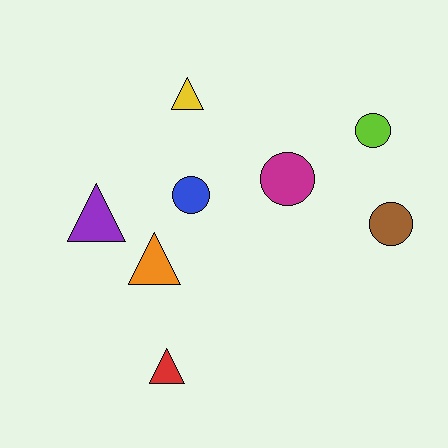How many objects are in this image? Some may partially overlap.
There are 8 objects.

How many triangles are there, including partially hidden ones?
There are 4 triangles.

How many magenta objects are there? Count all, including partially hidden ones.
There is 1 magenta object.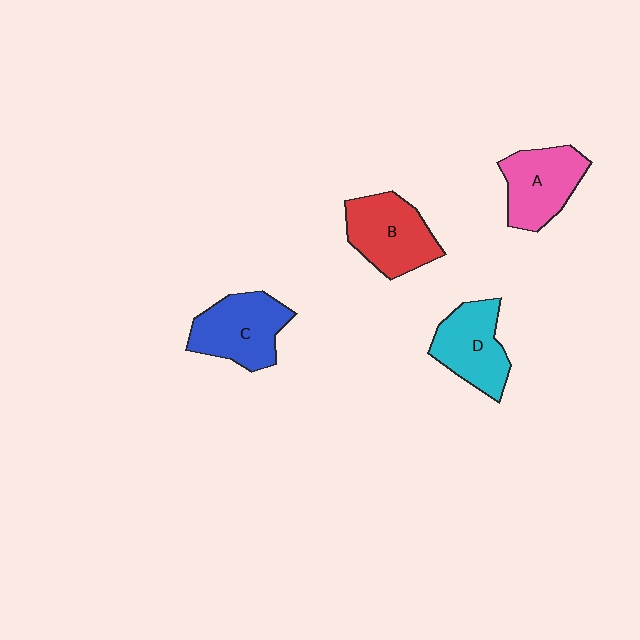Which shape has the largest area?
Shape B (red).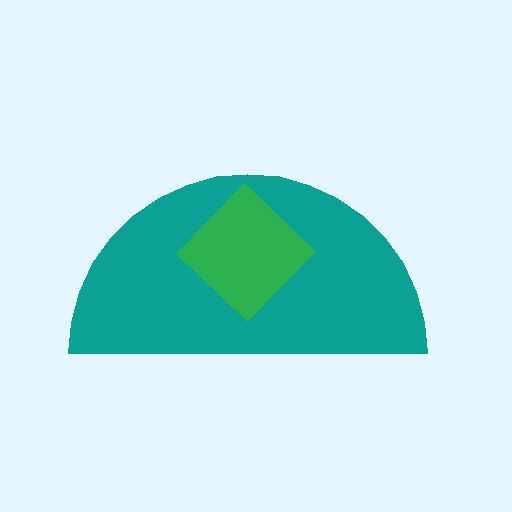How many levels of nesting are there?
2.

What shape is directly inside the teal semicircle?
The green diamond.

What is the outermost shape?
The teal semicircle.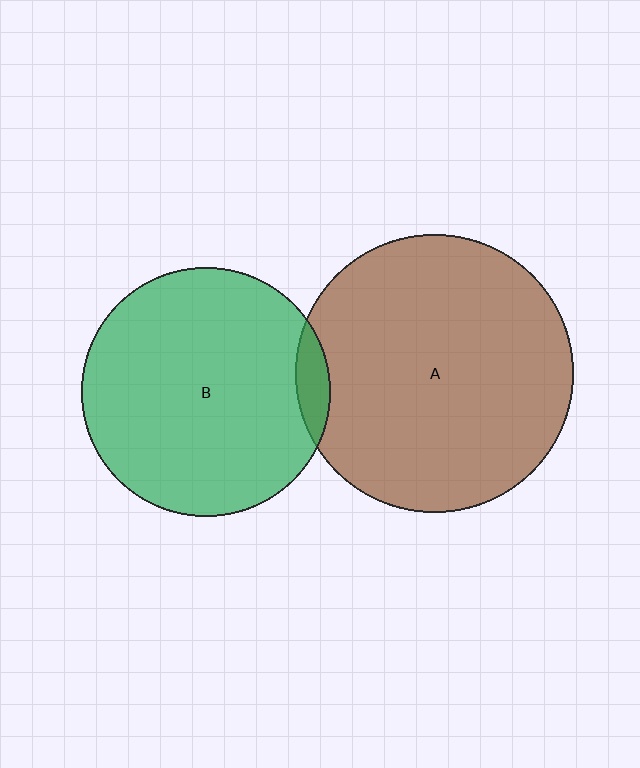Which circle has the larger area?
Circle A (brown).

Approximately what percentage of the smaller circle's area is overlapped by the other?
Approximately 5%.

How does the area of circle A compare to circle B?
Approximately 1.2 times.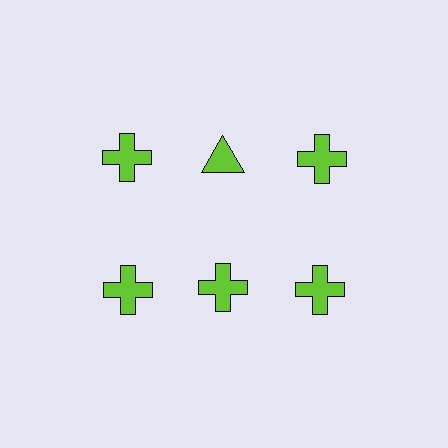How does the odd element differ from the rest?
It has a different shape: triangle instead of cross.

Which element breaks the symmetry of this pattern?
The lime triangle in the top row, second from left column breaks the symmetry. All other shapes are lime crosses.